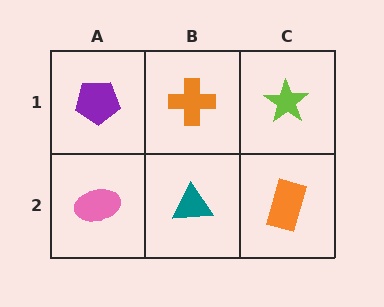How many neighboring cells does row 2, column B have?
3.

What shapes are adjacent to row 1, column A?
A pink ellipse (row 2, column A), an orange cross (row 1, column B).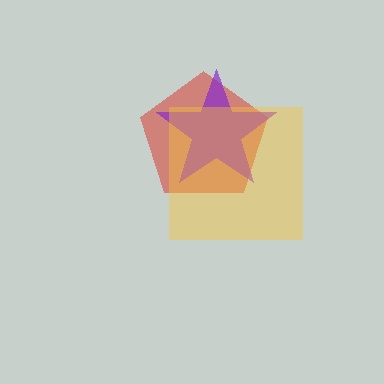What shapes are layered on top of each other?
The layered shapes are: a red pentagon, a purple star, a yellow square.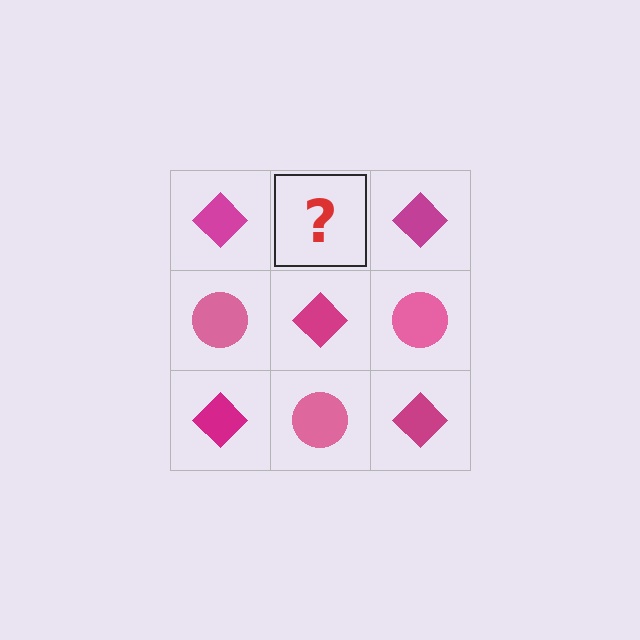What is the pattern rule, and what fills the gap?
The rule is that it alternates magenta diamond and pink circle in a checkerboard pattern. The gap should be filled with a pink circle.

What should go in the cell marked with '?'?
The missing cell should contain a pink circle.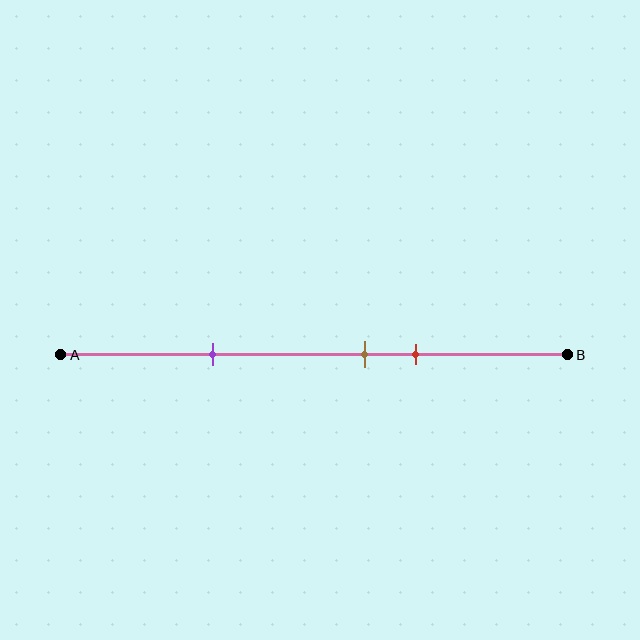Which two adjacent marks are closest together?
The brown and red marks are the closest adjacent pair.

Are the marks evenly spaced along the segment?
No, the marks are not evenly spaced.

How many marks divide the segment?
There are 3 marks dividing the segment.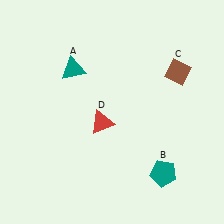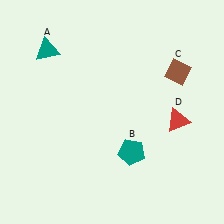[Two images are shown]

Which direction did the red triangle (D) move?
The red triangle (D) moved right.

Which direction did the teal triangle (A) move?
The teal triangle (A) moved left.